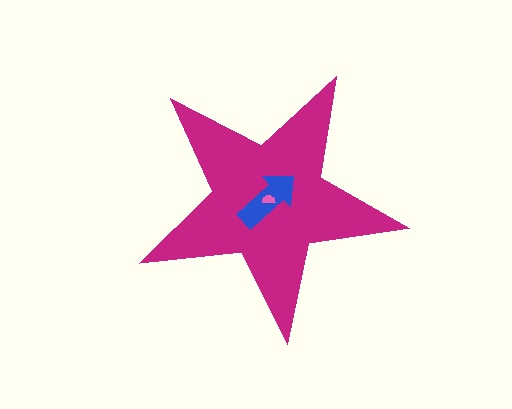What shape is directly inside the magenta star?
The blue arrow.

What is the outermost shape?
The magenta star.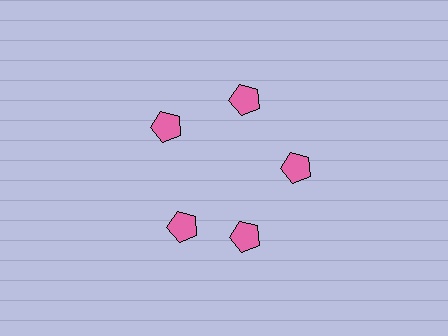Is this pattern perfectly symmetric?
No. The 5 pink pentagons are arranged in a ring, but one element near the 8 o'clock position is rotated out of alignment along the ring, breaking the 5-fold rotational symmetry.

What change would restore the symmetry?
The symmetry would be restored by rotating it back into even spacing with its neighbors so that all 5 pentagons sit at equal angles and equal distance from the center.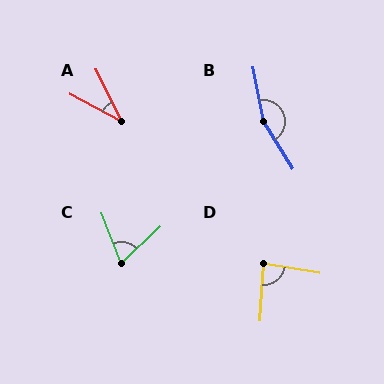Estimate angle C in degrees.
Approximately 67 degrees.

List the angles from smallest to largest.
A (35°), C (67°), D (84°), B (159°).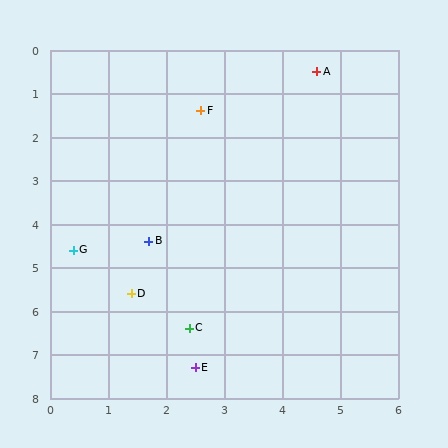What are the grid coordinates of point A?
Point A is at approximately (4.6, 0.5).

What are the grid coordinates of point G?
Point G is at approximately (0.4, 4.6).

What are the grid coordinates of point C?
Point C is at approximately (2.4, 6.4).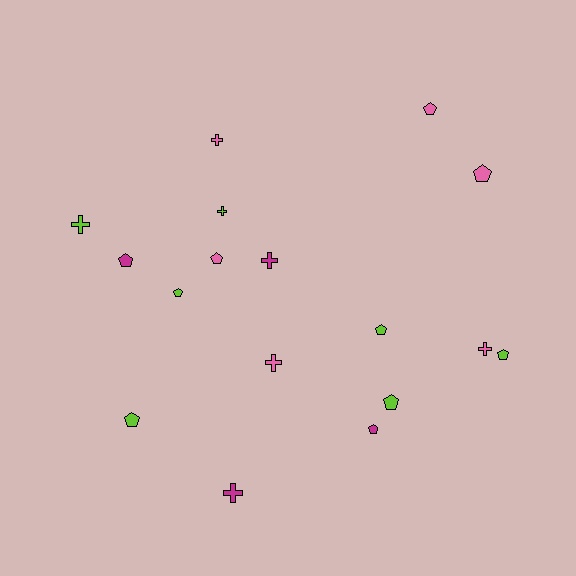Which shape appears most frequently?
Pentagon, with 10 objects.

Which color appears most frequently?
Lime, with 7 objects.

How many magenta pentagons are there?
There are 2 magenta pentagons.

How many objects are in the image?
There are 17 objects.